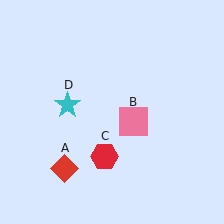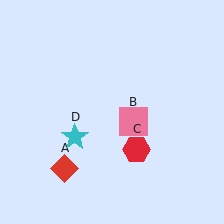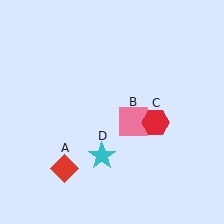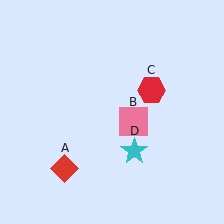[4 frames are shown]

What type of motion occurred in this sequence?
The red hexagon (object C), cyan star (object D) rotated counterclockwise around the center of the scene.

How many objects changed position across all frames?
2 objects changed position: red hexagon (object C), cyan star (object D).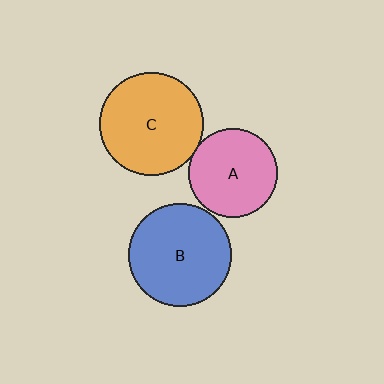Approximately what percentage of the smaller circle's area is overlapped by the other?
Approximately 5%.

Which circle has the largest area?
Circle C (orange).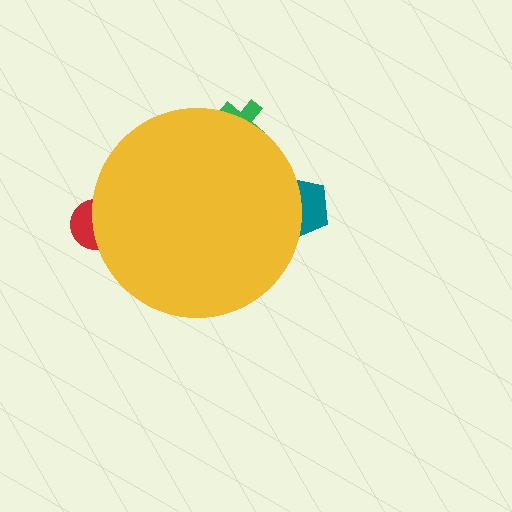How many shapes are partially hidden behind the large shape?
3 shapes are partially hidden.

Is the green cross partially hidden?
Yes, the green cross is partially hidden behind the yellow circle.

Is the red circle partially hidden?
Yes, the red circle is partially hidden behind the yellow circle.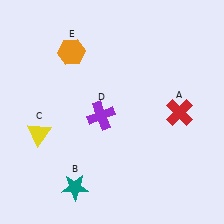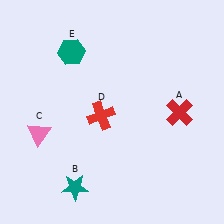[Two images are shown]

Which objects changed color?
C changed from yellow to pink. D changed from purple to red. E changed from orange to teal.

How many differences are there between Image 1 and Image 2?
There are 3 differences between the two images.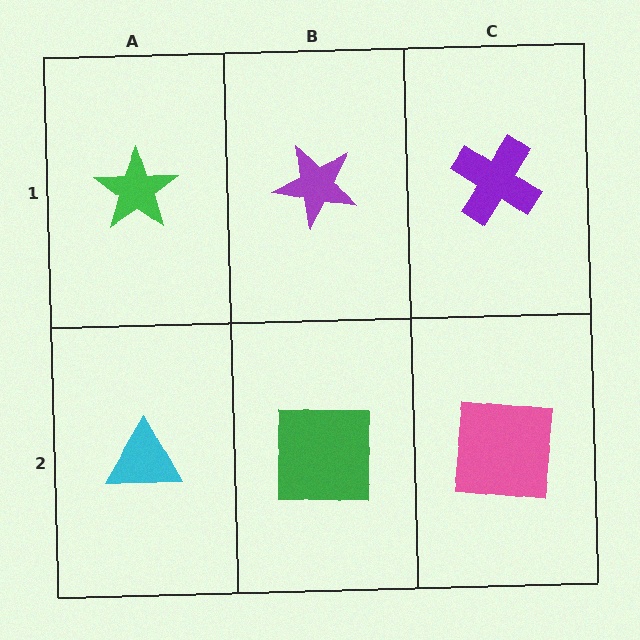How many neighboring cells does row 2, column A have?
2.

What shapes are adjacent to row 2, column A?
A green star (row 1, column A), a green square (row 2, column B).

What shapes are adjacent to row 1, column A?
A cyan triangle (row 2, column A), a purple star (row 1, column B).